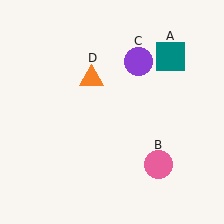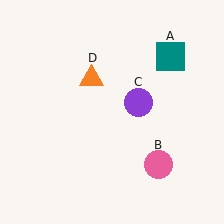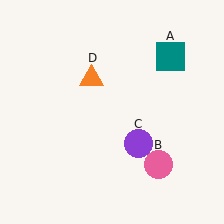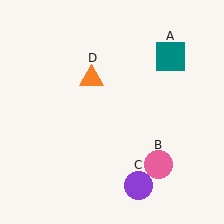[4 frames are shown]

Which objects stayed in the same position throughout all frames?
Teal square (object A) and pink circle (object B) and orange triangle (object D) remained stationary.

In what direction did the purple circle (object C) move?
The purple circle (object C) moved down.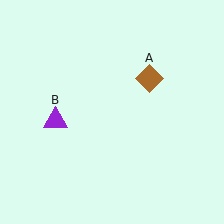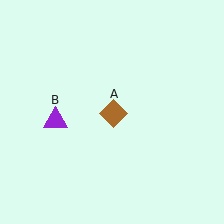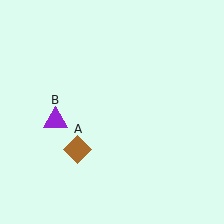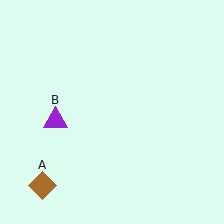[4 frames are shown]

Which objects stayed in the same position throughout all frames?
Purple triangle (object B) remained stationary.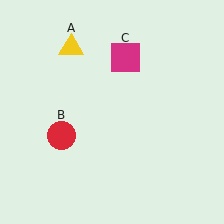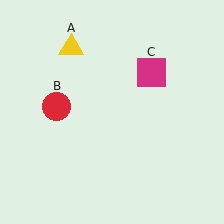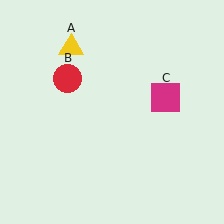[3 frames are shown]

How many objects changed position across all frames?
2 objects changed position: red circle (object B), magenta square (object C).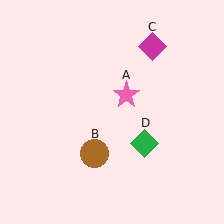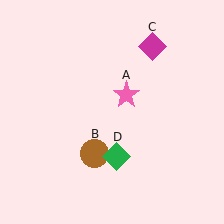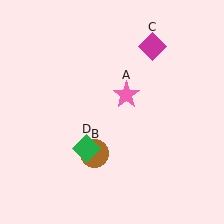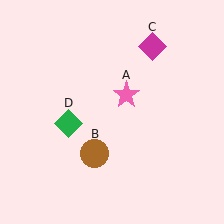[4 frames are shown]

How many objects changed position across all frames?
1 object changed position: green diamond (object D).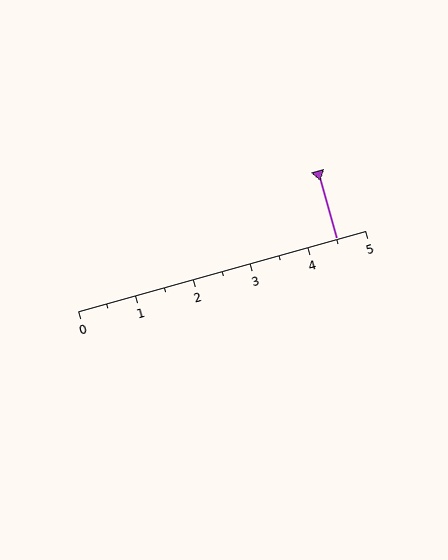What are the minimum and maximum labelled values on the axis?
The axis runs from 0 to 5.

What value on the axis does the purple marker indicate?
The marker indicates approximately 4.5.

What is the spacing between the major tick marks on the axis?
The major ticks are spaced 1 apart.